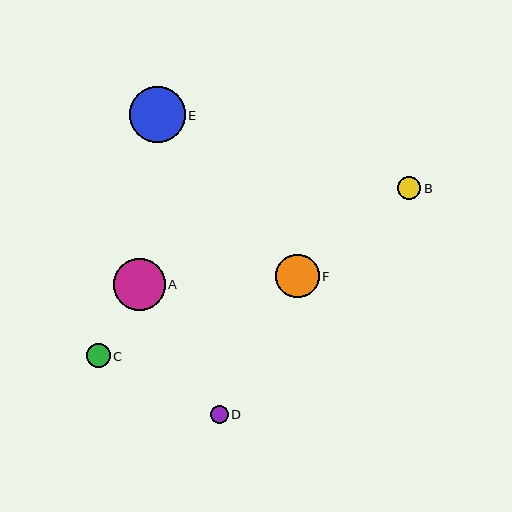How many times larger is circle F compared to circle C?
Circle F is approximately 1.8 times the size of circle C.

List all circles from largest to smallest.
From largest to smallest: E, A, F, C, B, D.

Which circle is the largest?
Circle E is the largest with a size of approximately 56 pixels.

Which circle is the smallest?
Circle D is the smallest with a size of approximately 18 pixels.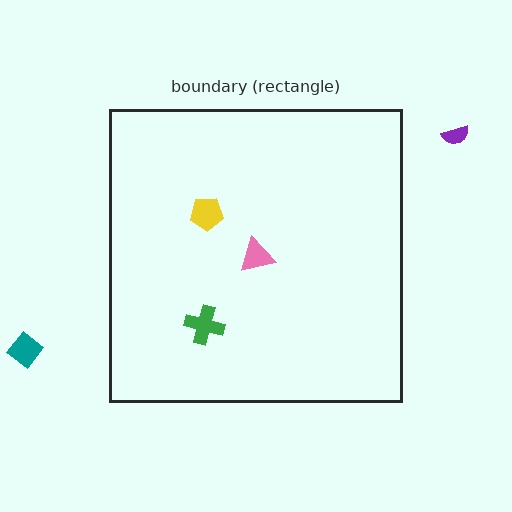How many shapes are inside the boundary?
3 inside, 2 outside.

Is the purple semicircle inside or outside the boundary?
Outside.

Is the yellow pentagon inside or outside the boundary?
Inside.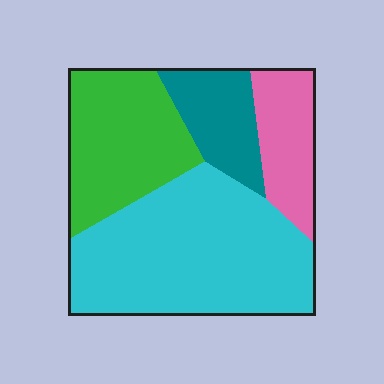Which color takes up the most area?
Cyan, at roughly 45%.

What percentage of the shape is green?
Green takes up between a sixth and a third of the shape.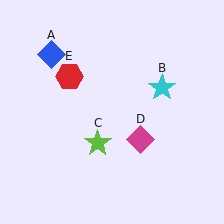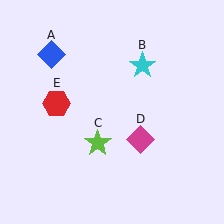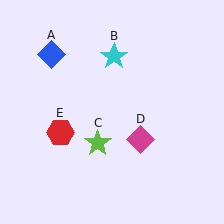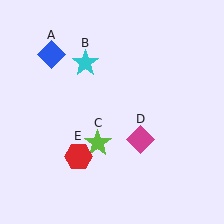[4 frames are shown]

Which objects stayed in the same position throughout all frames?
Blue diamond (object A) and lime star (object C) and magenta diamond (object D) remained stationary.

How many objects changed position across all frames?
2 objects changed position: cyan star (object B), red hexagon (object E).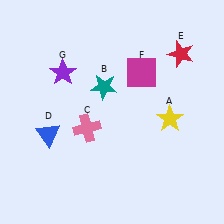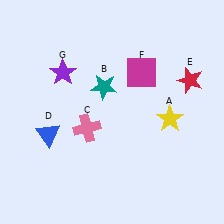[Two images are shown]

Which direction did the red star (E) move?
The red star (E) moved down.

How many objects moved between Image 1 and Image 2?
1 object moved between the two images.